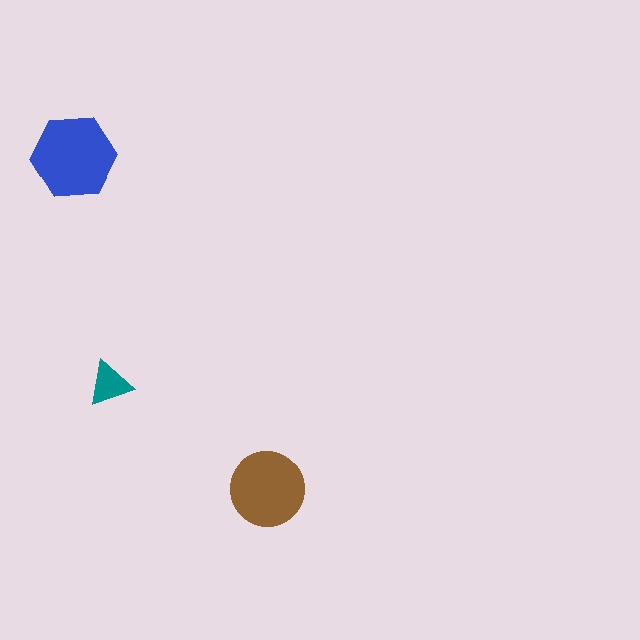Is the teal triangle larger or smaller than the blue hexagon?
Smaller.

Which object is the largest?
The blue hexagon.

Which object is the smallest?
The teal triangle.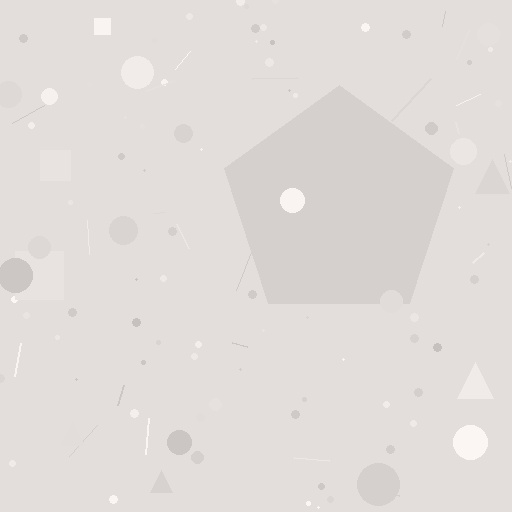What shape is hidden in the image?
A pentagon is hidden in the image.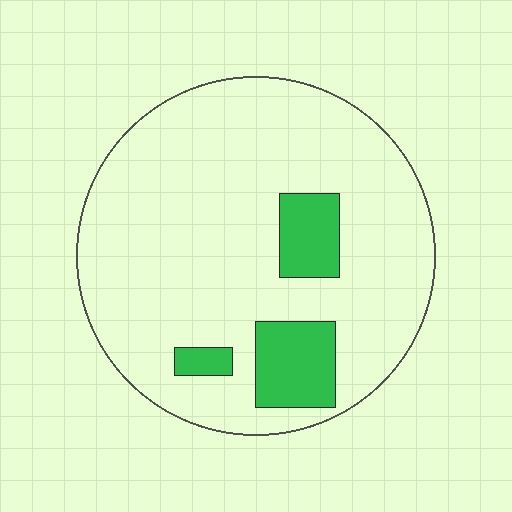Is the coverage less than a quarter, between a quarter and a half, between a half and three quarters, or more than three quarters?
Less than a quarter.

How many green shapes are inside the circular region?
3.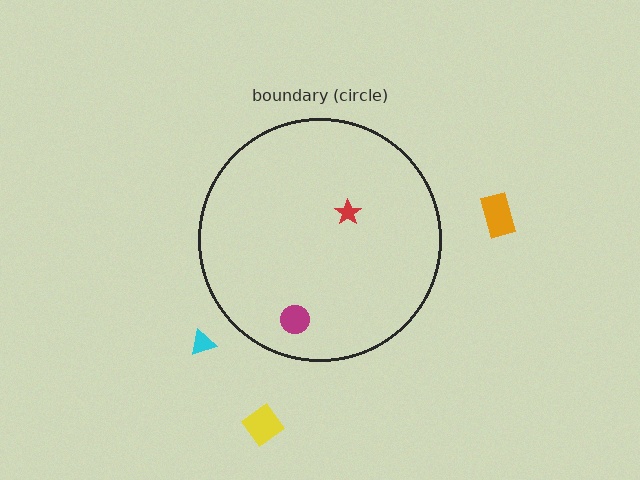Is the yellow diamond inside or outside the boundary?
Outside.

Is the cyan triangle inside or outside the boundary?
Outside.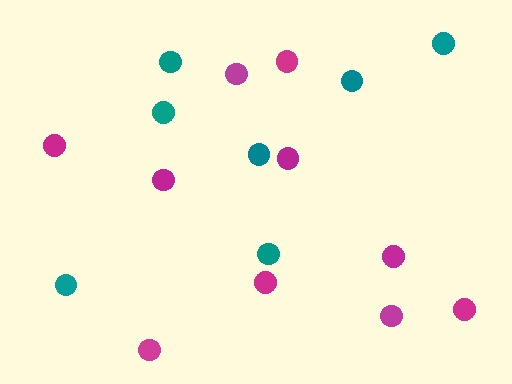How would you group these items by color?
There are 2 groups: one group of teal circles (7) and one group of magenta circles (10).